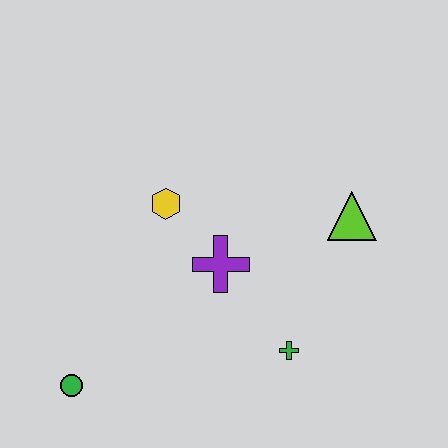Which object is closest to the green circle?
The purple cross is closest to the green circle.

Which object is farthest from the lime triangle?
The green circle is farthest from the lime triangle.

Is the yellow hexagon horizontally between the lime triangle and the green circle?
Yes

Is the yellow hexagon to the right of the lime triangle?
No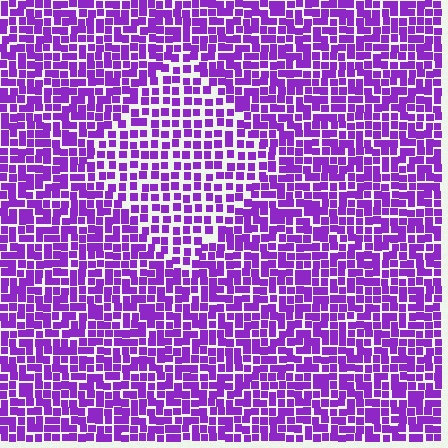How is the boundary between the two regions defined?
The boundary is defined by a change in element density (approximately 1.5x ratio). All elements are the same color, size, and shape.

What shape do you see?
I see a diamond.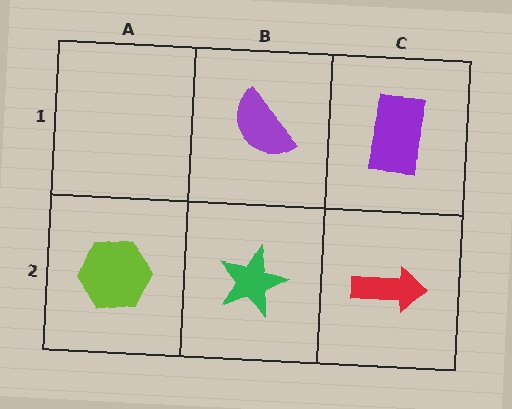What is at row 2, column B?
A green star.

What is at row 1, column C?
A purple rectangle.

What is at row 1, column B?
A purple semicircle.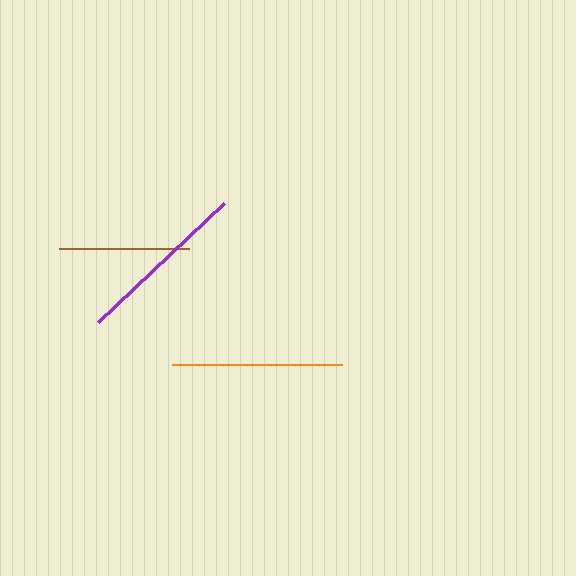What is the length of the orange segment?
The orange segment is approximately 170 pixels long.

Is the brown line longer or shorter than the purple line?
The purple line is longer than the brown line.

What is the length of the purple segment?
The purple segment is approximately 173 pixels long.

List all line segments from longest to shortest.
From longest to shortest: purple, orange, brown.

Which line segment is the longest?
The purple line is the longest at approximately 173 pixels.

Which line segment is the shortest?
The brown line is the shortest at approximately 130 pixels.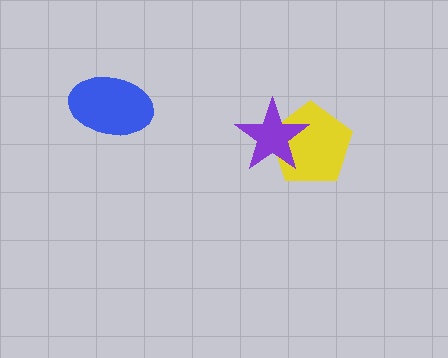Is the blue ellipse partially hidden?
No, no other shape covers it.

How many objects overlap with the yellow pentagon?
1 object overlaps with the yellow pentagon.